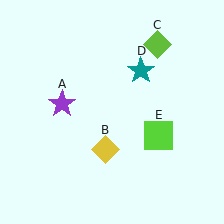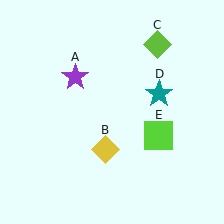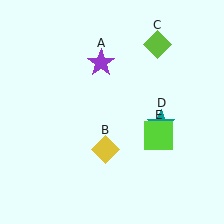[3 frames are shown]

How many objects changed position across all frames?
2 objects changed position: purple star (object A), teal star (object D).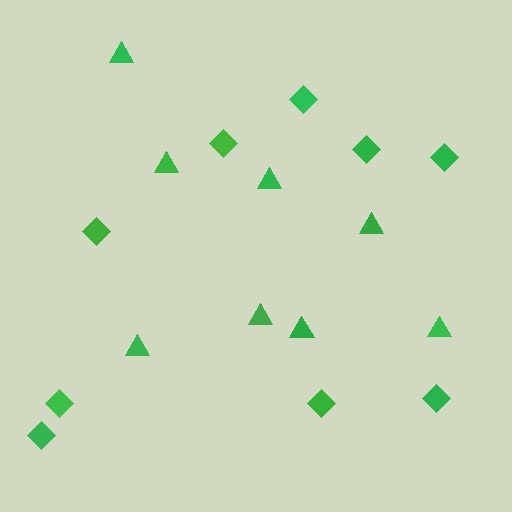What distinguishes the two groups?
There are 2 groups: one group of diamonds (9) and one group of triangles (8).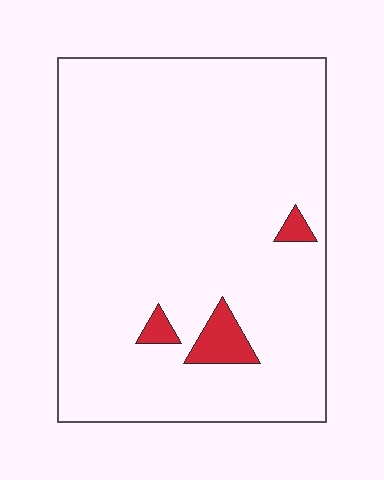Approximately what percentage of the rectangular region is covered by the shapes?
Approximately 5%.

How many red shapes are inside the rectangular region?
3.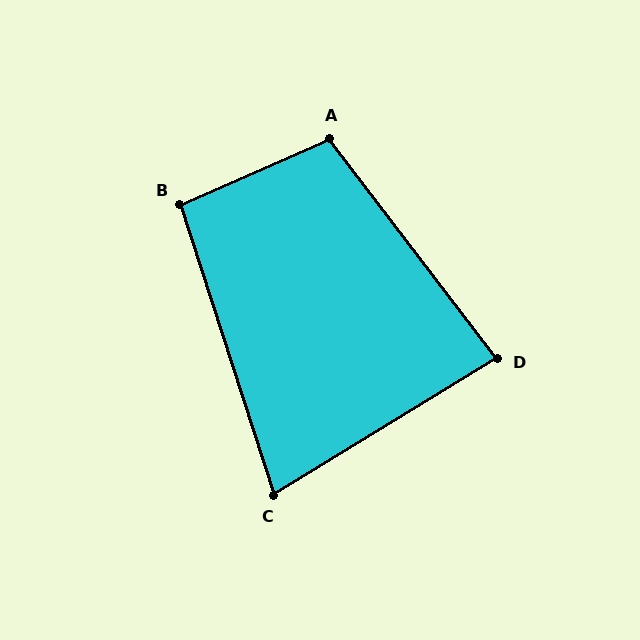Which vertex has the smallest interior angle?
C, at approximately 76 degrees.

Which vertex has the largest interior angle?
A, at approximately 104 degrees.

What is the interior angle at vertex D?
Approximately 84 degrees (acute).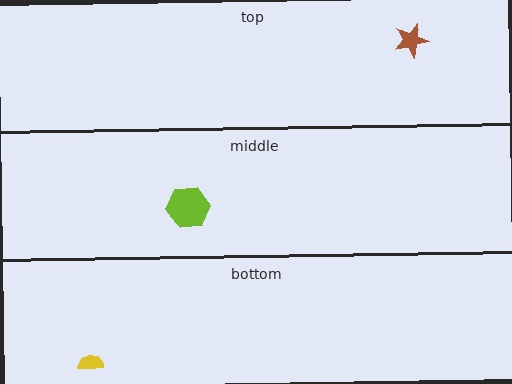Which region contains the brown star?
The top region.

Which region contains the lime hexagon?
The middle region.